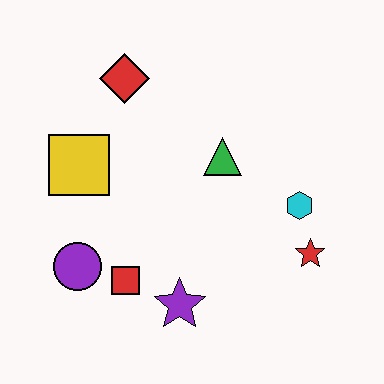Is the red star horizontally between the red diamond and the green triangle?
No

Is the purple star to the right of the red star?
No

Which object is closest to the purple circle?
The red square is closest to the purple circle.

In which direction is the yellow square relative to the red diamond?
The yellow square is below the red diamond.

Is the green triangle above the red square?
Yes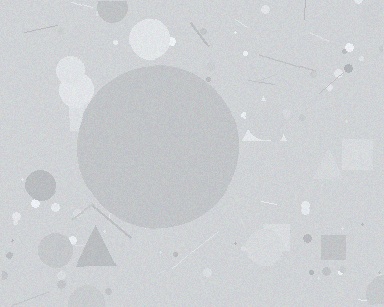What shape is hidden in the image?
A circle is hidden in the image.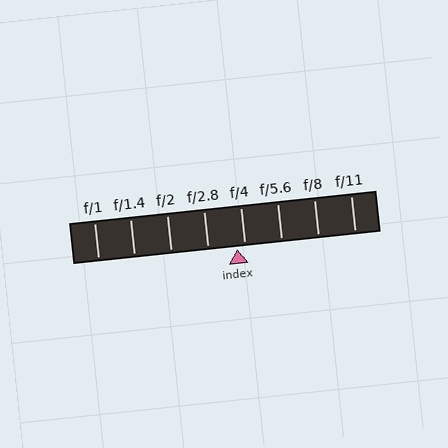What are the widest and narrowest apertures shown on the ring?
The widest aperture shown is f/1 and the narrowest is f/11.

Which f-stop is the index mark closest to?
The index mark is closest to f/4.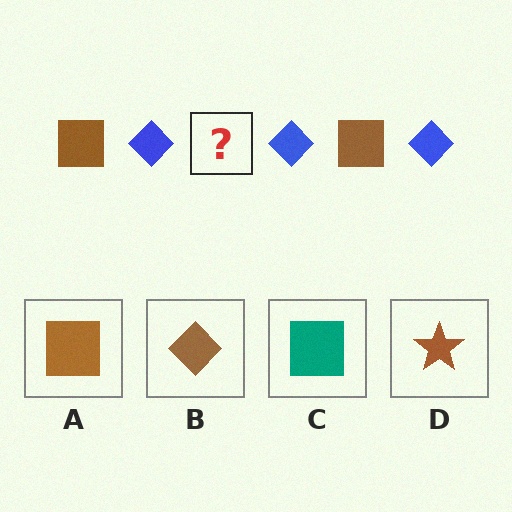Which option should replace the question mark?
Option A.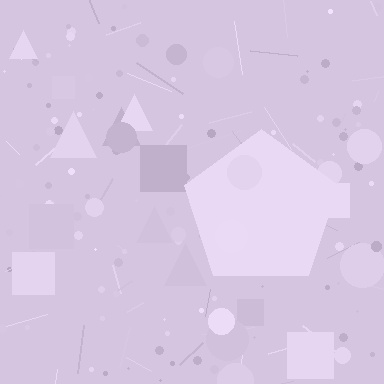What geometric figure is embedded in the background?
A pentagon is embedded in the background.